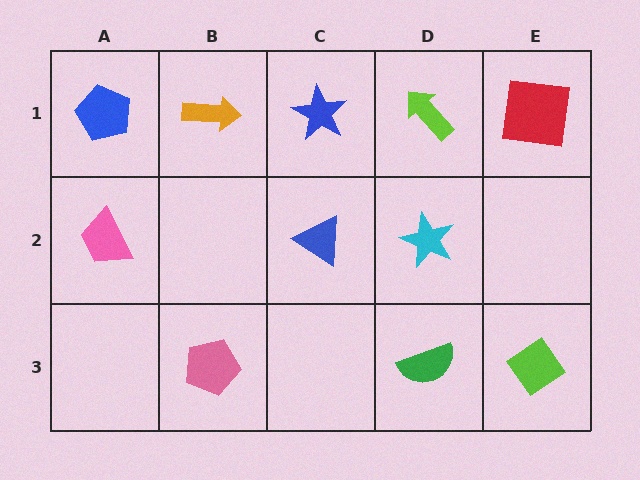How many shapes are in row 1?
5 shapes.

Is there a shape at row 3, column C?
No, that cell is empty.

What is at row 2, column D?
A cyan star.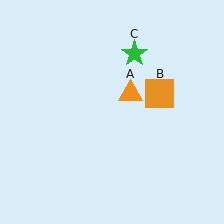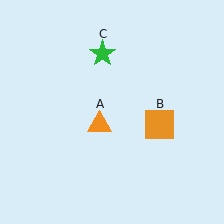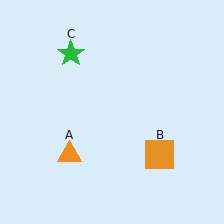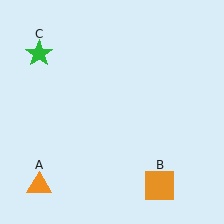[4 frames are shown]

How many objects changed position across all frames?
3 objects changed position: orange triangle (object A), orange square (object B), green star (object C).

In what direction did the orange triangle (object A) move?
The orange triangle (object A) moved down and to the left.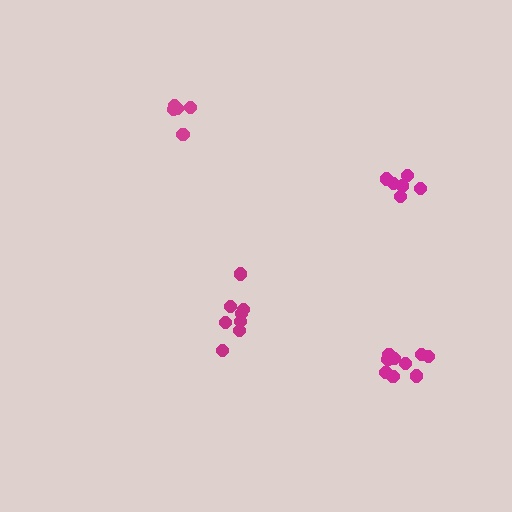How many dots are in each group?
Group 1: 8 dots, Group 2: 5 dots, Group 3: 6 dots, Group 4: 9 dots (28 total).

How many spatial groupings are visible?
There are 4 spatial groupings.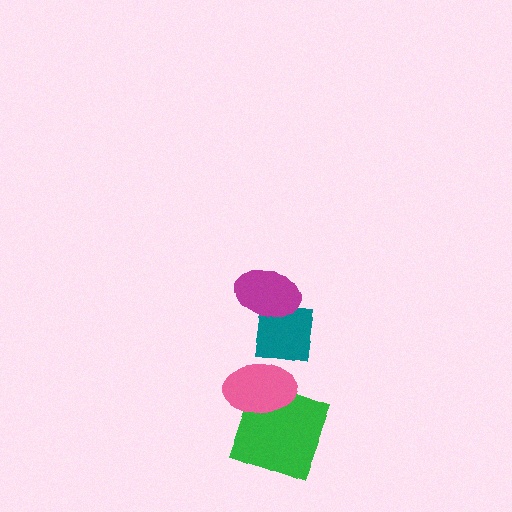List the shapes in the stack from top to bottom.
From top to bottom: the magenta ellipse, the teal square, the pink ellipse, the green square.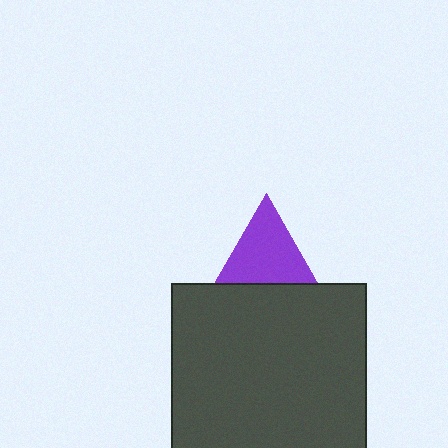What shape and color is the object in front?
The object in front is a dark gray square.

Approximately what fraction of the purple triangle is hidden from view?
Roughly 39% of the purple triangle is hidden behind the dark gray square.